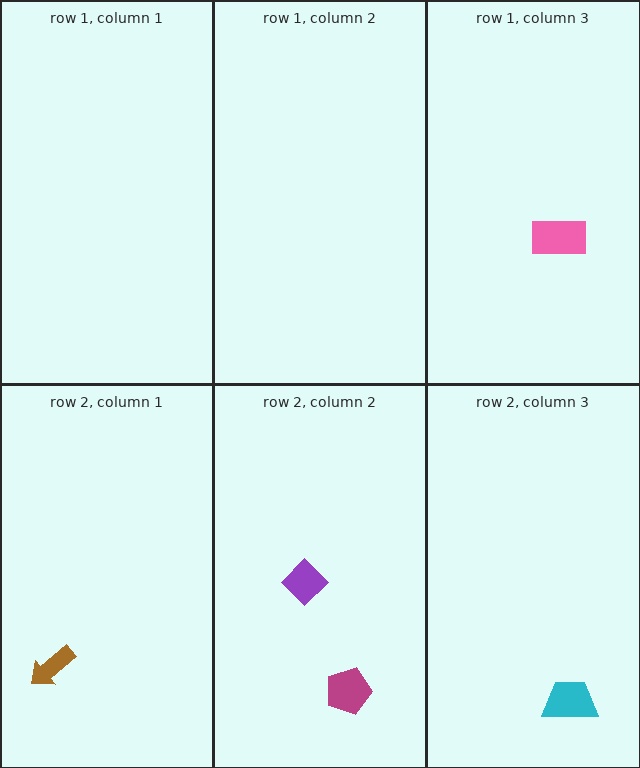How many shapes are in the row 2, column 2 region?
2.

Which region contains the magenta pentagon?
The row 2, column 2 region.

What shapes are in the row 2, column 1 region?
The brown arrow.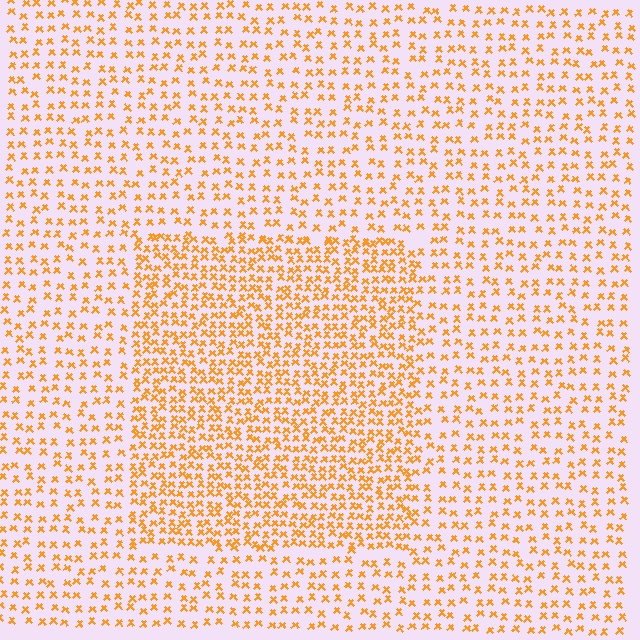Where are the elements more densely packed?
The elements are more densely packed inside the rectangle boundary.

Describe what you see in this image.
The image contains small orange elements arranged at two different densities. A rectangle-shaped region is visible where the elements are more densely packed than the surrounding area.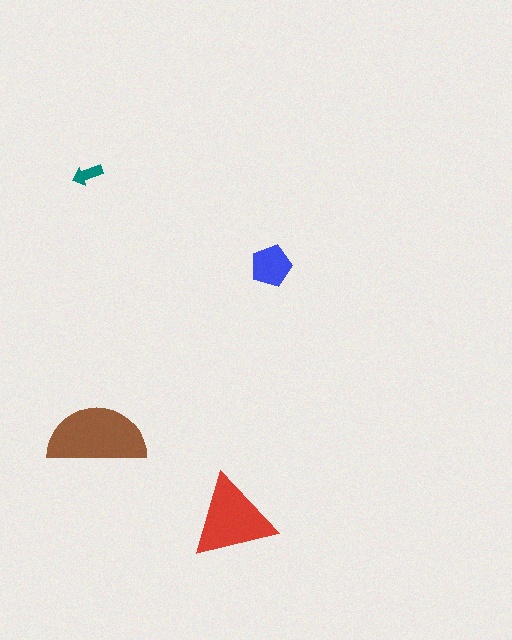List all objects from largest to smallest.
The brown semicircle, the red triangle, the blue pentagon, the teal arrow.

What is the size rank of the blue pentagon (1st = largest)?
3rd.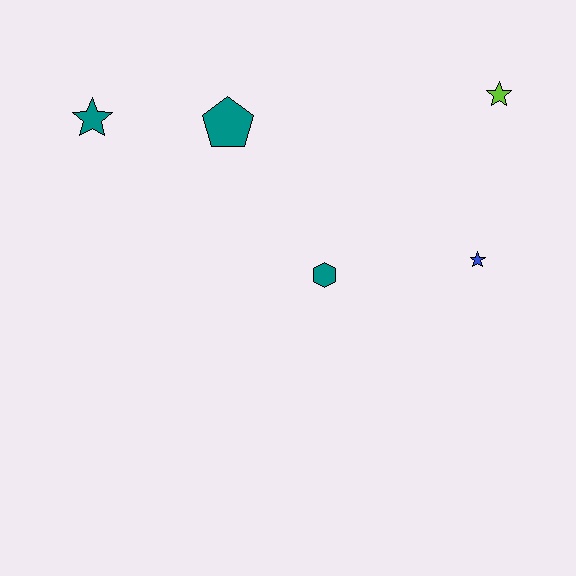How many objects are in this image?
There are 5 objects.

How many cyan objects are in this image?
There are no cyan objects.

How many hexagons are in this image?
There is 1 hexagon.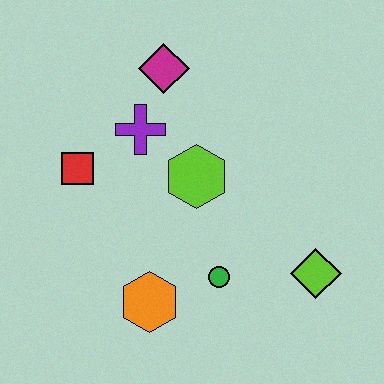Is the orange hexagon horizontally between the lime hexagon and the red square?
Yes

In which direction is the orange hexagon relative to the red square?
The orange hexagon is below the red square.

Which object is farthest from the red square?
The lime diamond is farthest from the red square.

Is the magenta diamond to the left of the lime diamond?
Yes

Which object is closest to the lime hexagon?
The purple cross is closest to the lime hexagon.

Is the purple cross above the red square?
Yes